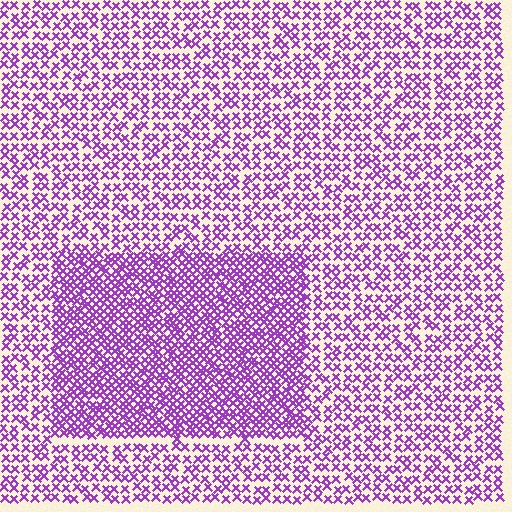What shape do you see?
I see a rectangle.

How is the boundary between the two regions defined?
The boundary is defined by a change in element density (approximately 1.8x ratio). All elements are the same color, size, and shape.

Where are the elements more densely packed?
The elements are more densely packed inside the rectangle boundary.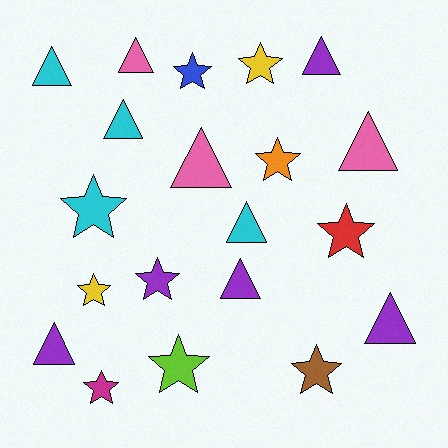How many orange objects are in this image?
There is 1 orange object.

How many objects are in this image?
There are 20 objects.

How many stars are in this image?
There are 10 stars.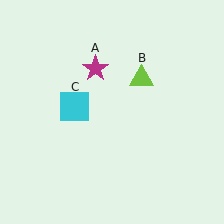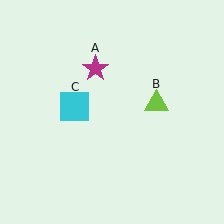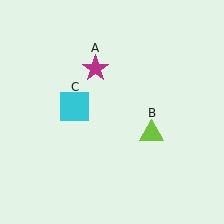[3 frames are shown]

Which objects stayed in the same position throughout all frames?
Magenta star (object A) and cyan square (object C) remained stationary.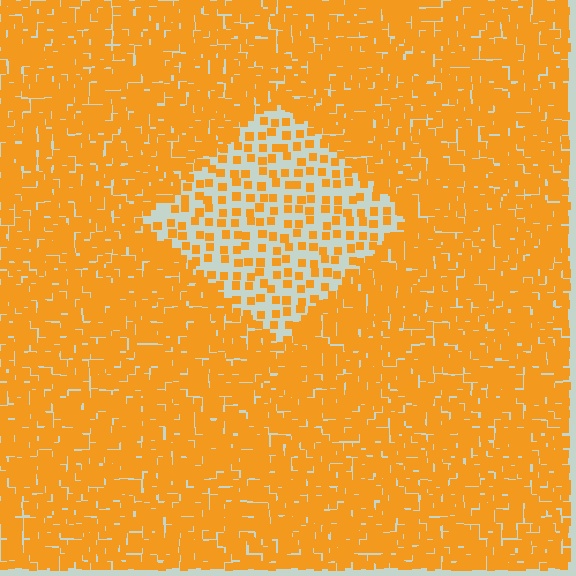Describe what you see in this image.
The image contains small orange elements arranged at two different densities. A diamond-shaped region is visible where the elements are less densely packed than the surrounding area.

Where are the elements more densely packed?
The elements are more densely packed outside the diamond boundary.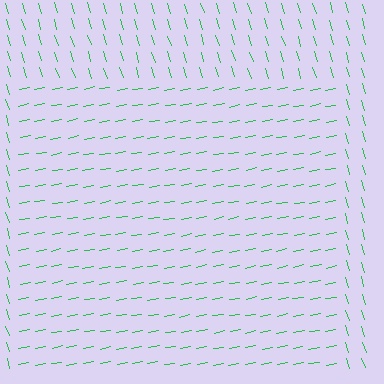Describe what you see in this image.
The image is filled with small green line segments. A rectangle region in the image has lines oriented differently from the surrounding lines, creating a visible texture boundary.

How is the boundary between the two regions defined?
The boundary is defined purely by a change in line orientation (approximately 84 degrees difference). All lines are the same color and thickness.